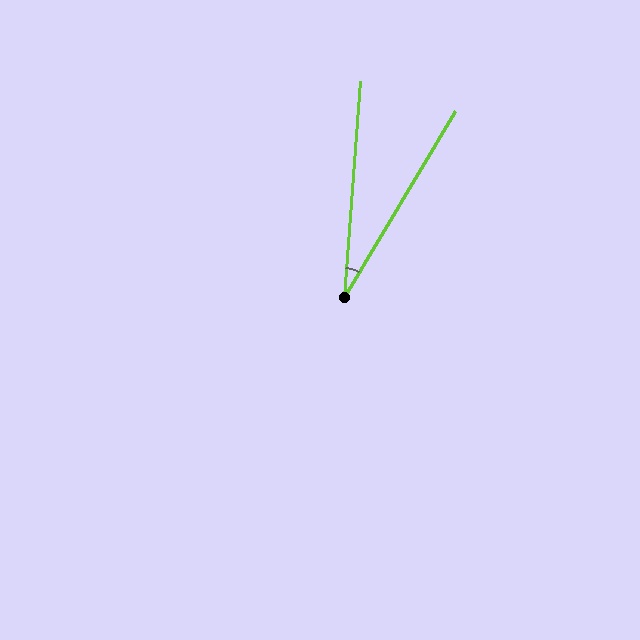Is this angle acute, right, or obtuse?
It is acute.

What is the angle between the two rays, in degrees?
Approximately 26 degrees.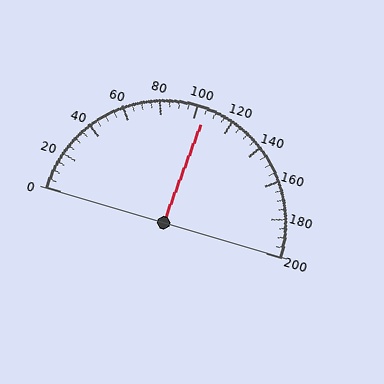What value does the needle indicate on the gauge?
The needle indicates approximately 105.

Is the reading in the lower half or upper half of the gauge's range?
The reading is in the upper half of the range (0 to 200).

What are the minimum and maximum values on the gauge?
The gauge ranges from 0 to 200.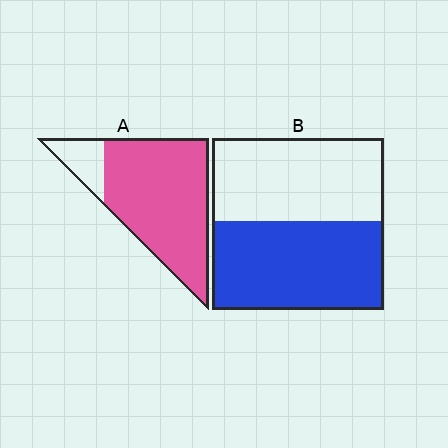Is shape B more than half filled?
Roughly half.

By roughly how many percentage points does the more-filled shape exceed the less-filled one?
By roughly 35 percentage points (A over B).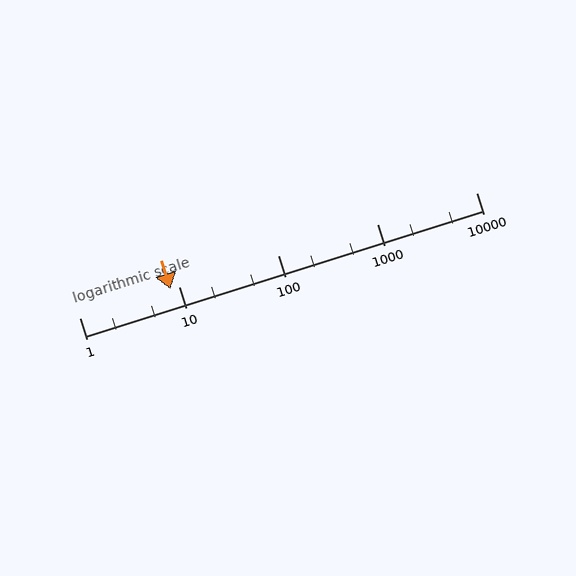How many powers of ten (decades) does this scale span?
The scale spans 4 decades, from 1 to 10000.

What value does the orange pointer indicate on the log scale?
The pointer indicates approximately 8.3.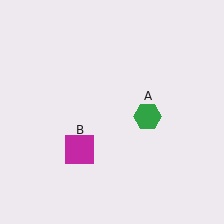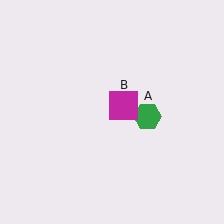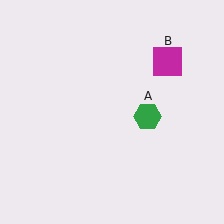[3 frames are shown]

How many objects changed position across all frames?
1 object changed position: magenta square (object B).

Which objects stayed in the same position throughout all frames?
Green hexagon (object A) remained stationary.